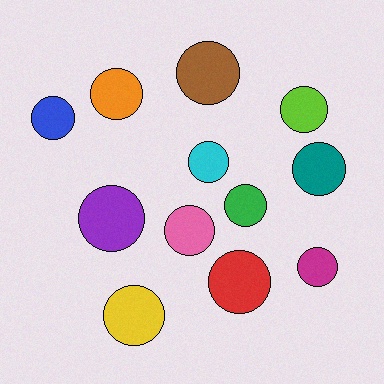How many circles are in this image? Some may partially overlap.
There are 12 circles.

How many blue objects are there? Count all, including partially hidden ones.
There is 1 blue object.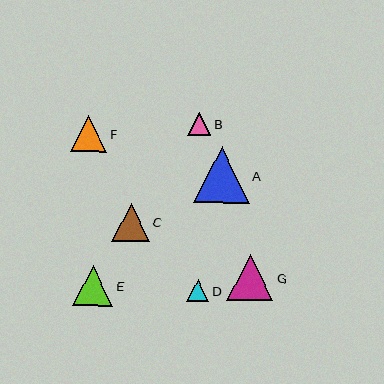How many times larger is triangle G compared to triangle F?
Triangle G is approximately 1.3 times the size of triangle F.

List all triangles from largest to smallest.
From largest to smallest: A, G, E, C, F, B, D.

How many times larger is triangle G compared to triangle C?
Triangle G is approximately 1.2 times the size of triangle C.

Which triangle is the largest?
Triangle A is the largest with a size of approximately 56 pixels.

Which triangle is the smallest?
Triangle D is the smallest with a size of approximately 22 pixels.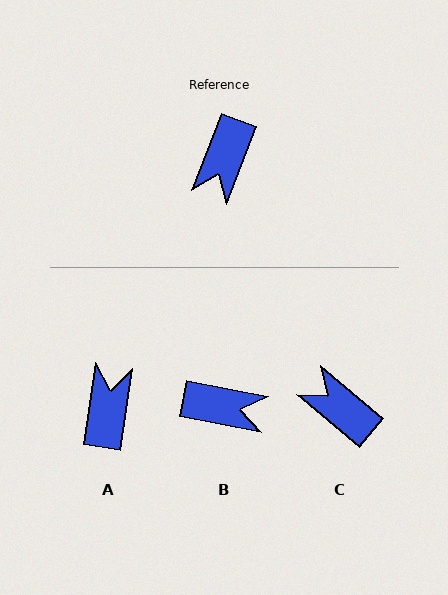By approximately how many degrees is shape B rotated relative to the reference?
Approximately 100 degrees counter-clockwise.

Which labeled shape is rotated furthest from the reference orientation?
A, about 168 degrees away.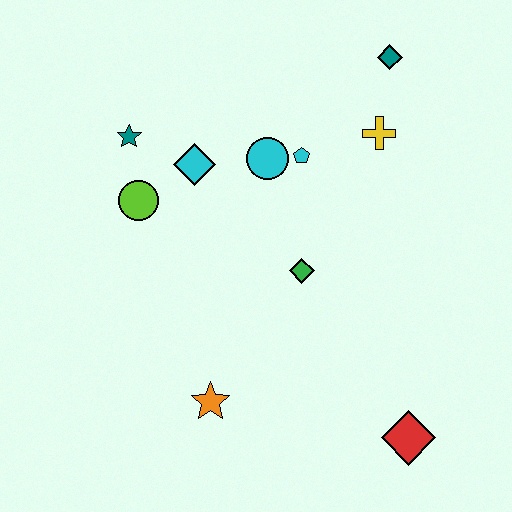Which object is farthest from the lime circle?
The red diamond is farthest from the lime circle.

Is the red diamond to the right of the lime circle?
Yes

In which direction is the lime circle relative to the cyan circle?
The lime circle is to the left of the cyan circle.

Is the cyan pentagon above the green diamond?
Yes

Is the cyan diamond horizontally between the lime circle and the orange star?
Yes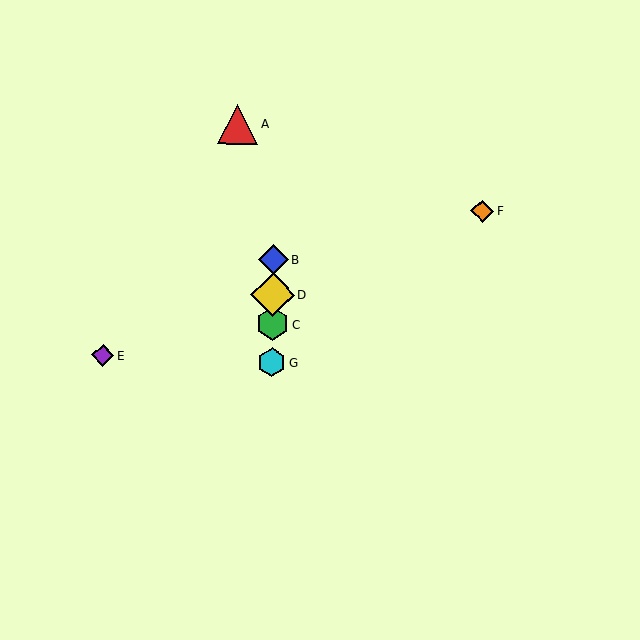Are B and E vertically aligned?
No, B is at x≈273 and E is at x≈103.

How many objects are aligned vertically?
4 objects (B, C, D, G) are aligned vertically.